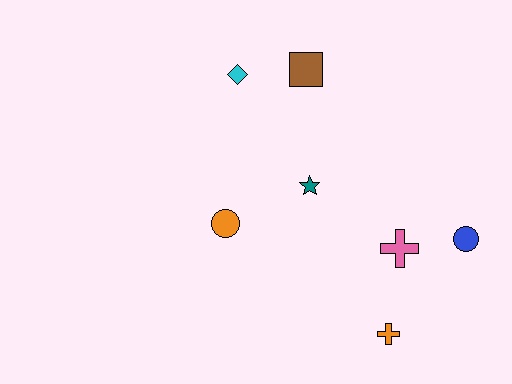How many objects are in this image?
There are 7 objects.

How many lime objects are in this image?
There are no lime objects.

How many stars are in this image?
There is 1 star.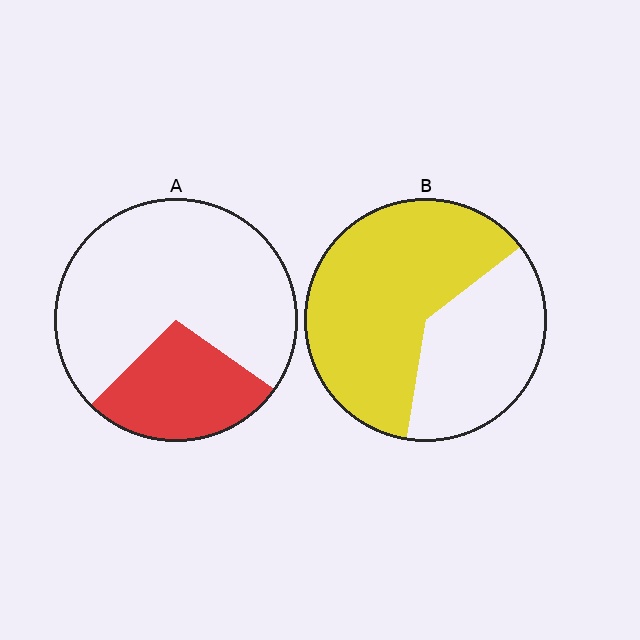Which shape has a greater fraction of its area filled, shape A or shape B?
Shape B.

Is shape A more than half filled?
No.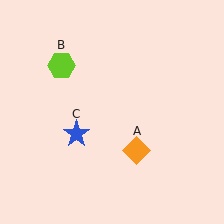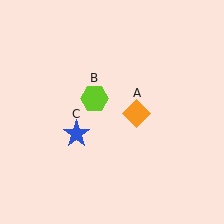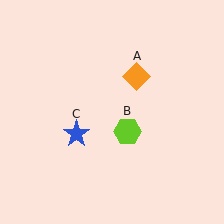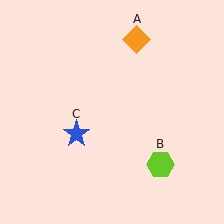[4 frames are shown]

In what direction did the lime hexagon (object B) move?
The lime hexagon (object B) moved down and to the right.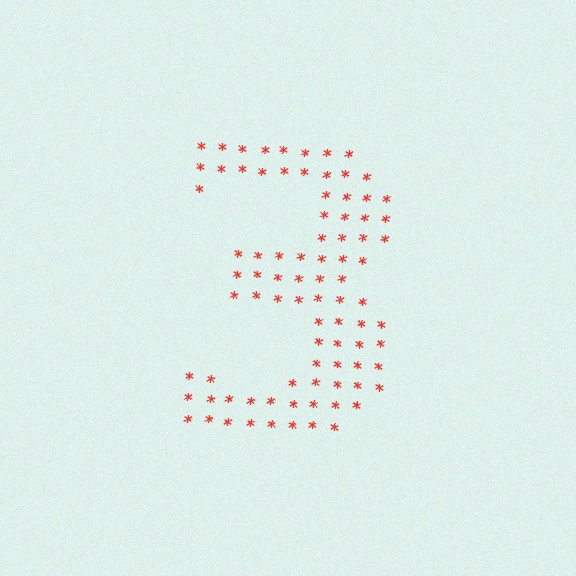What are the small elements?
The small elements are asterisks.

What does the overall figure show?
The overall figure shows the digit 3.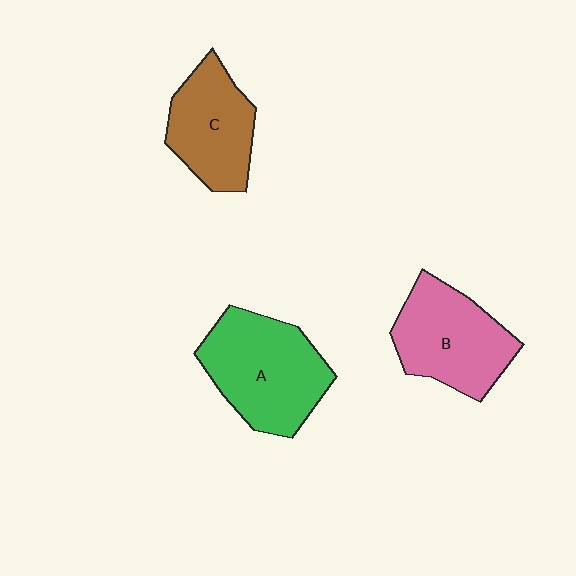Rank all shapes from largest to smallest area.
From largest to smallest: A (green), B (pink), C (brown).